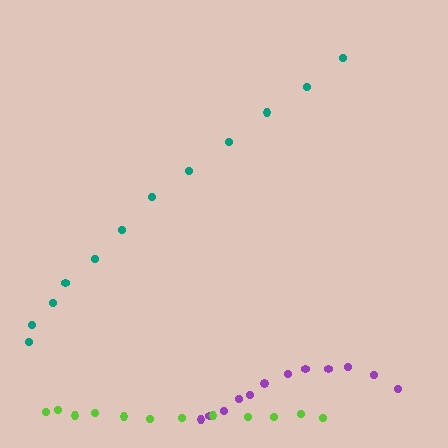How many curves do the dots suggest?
There are 3 distinct paths.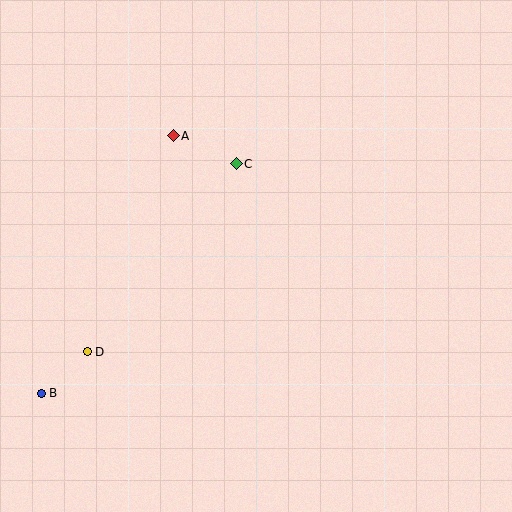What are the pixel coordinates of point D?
Point D is at (87, 352).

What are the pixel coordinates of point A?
Point A is at (173, 136).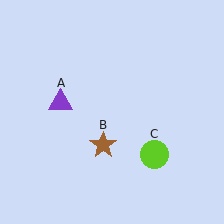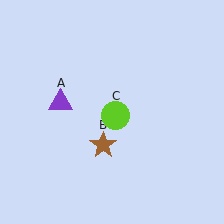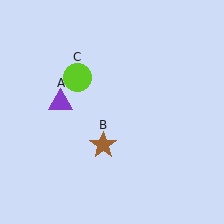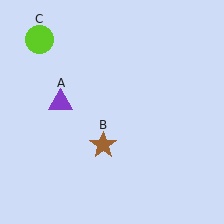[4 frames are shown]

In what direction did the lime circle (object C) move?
The lime circle (object C) moved up and to the left.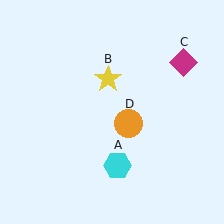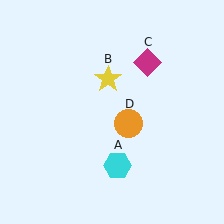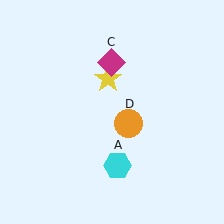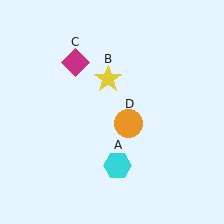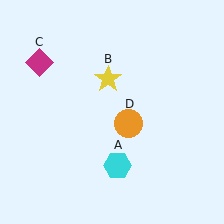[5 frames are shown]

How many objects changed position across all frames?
1 object changed position: magenta diamond (object C).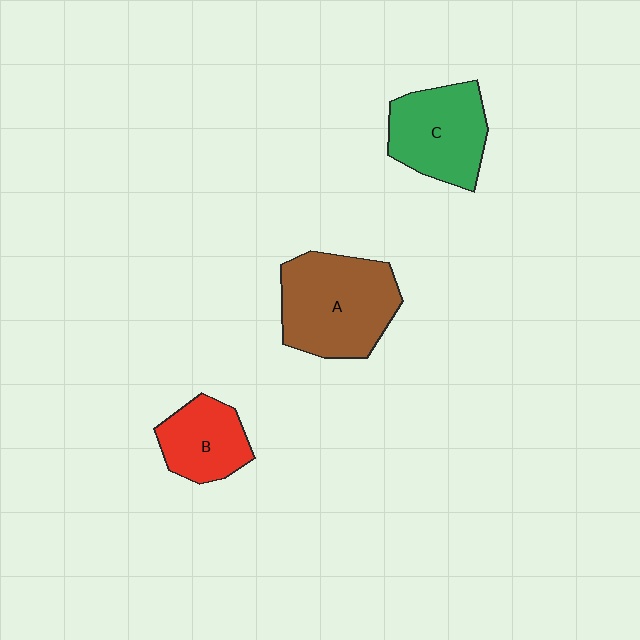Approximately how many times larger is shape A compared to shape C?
Approximately 1.3 times.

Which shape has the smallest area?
Shape B (red).